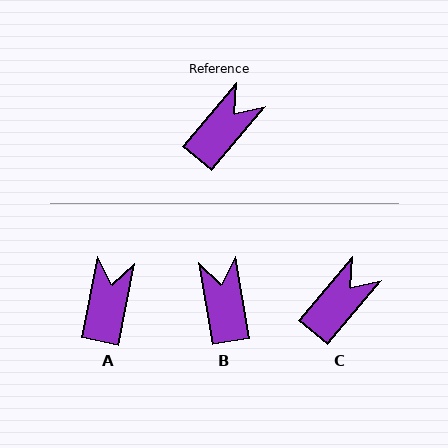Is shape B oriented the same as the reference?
No, it is off by about 50 degrees.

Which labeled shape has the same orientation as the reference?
C.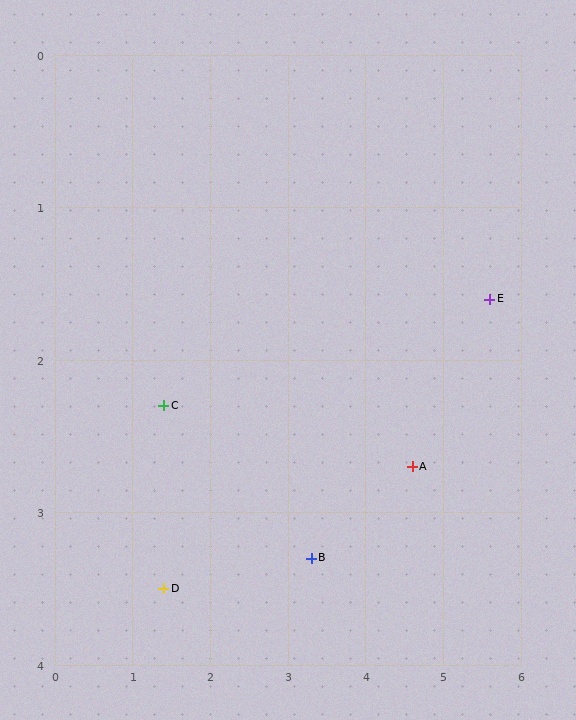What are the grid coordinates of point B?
Point B is at approximately (3.3, 3.3).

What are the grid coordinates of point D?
Point D is at approximately (1.4, 3.5).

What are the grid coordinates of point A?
Point A is at approximately (4.6, 2.7).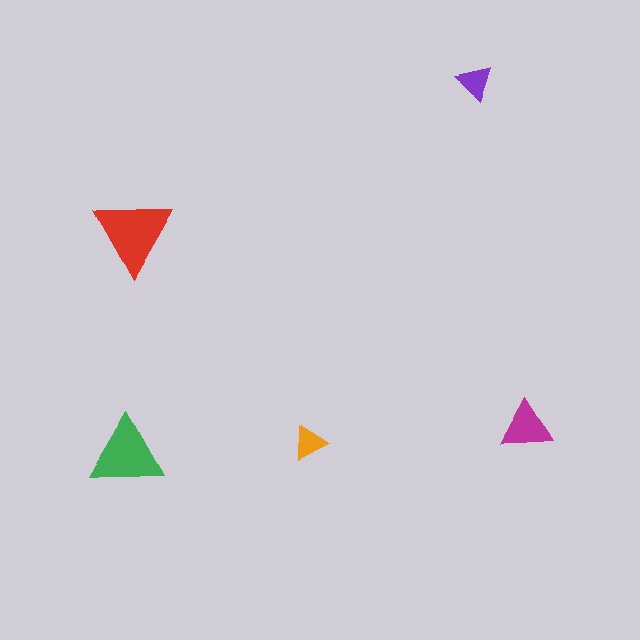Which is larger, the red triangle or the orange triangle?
The red one.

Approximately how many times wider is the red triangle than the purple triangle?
About 2 times wider.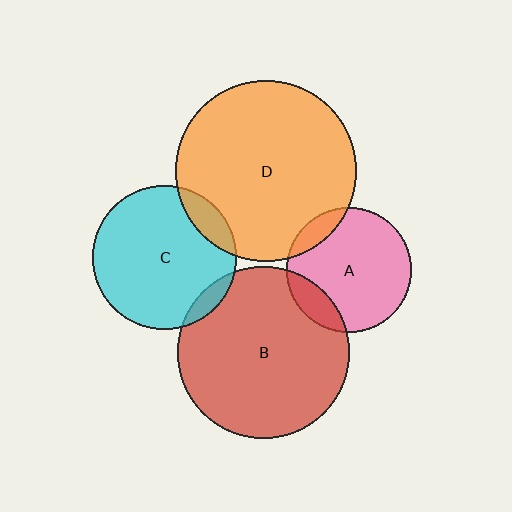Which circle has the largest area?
Circle D (orange).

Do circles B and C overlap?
Yes.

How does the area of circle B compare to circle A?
Approximately 1.9 times.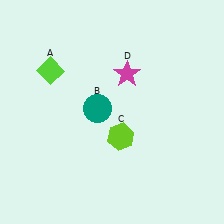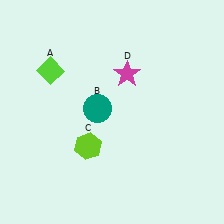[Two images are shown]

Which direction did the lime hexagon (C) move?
The lime hexagon (C) moved left.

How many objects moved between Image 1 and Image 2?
1 object moved between the two images.